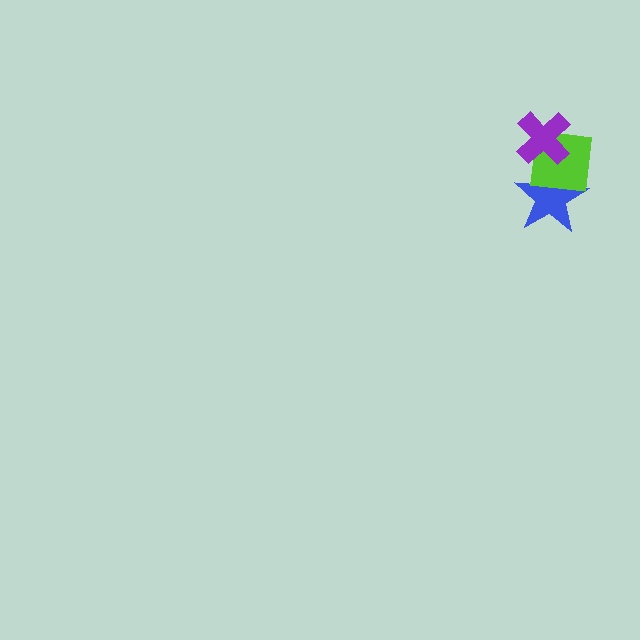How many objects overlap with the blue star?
2 objects overlap with the blue star.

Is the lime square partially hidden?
Yes, it is partially covered by another shape.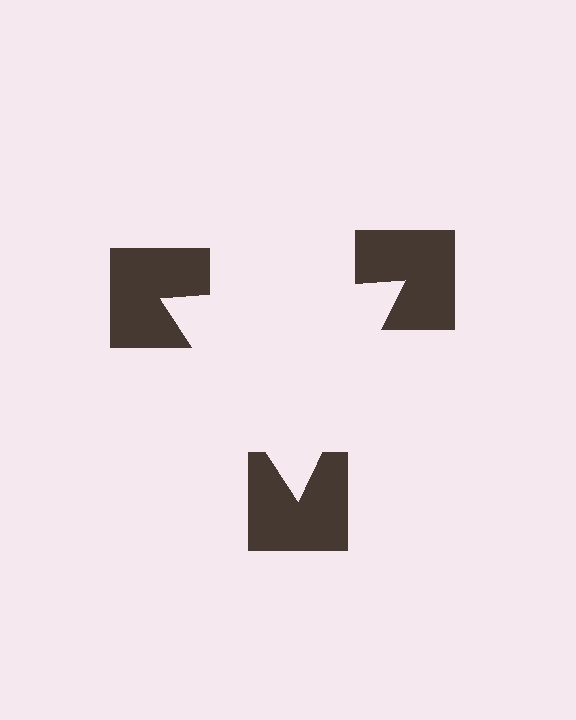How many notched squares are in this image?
There are 3 — one at each vertex of the illusory triangle.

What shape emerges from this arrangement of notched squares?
An illusory triangle — its edges are inferred from the aligned wedge cuts in the notched squares, not physically drawn.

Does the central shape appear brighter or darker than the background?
It typically appears slightly brighter than the background, even though no actual brightness change is drawn.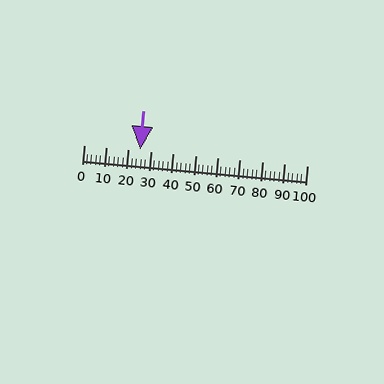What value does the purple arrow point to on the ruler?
The purple arrow points to approximately 25.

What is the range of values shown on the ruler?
The ruler shows values from 0 to 100.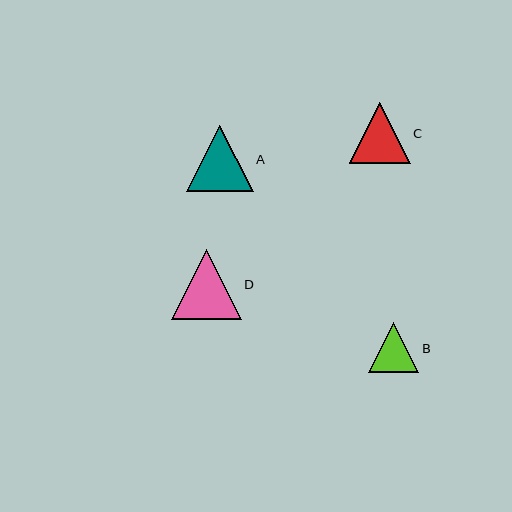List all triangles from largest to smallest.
From largest to smallest: D, A, C, B.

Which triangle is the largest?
Triangle D is the largest with a size of approximately 70 pixels.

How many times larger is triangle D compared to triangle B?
Triangle D is approximately 1.4 times the size of triangle B.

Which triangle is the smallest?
Triangle B is the smallest with a size of approximately 50 pixels.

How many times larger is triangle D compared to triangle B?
Triangle D is approximately 1.4 times the size of triangle B.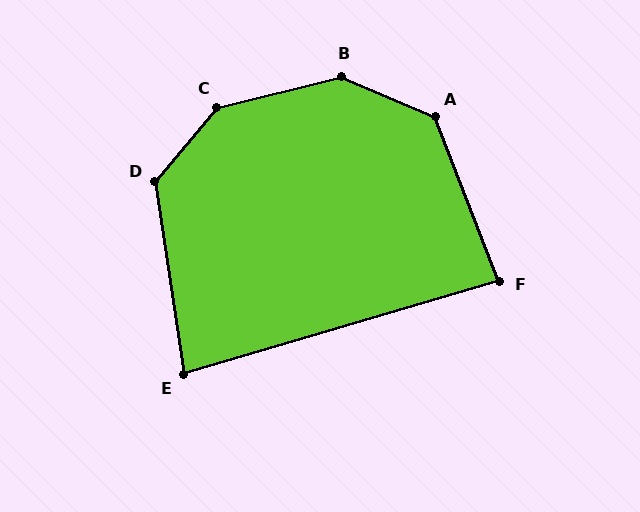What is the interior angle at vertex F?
Approximately 85 degrees (approximately right).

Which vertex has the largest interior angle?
C, at approximately 144 degrees.